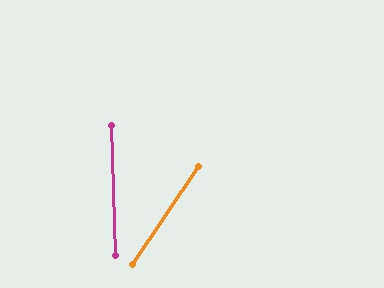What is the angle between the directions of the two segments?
Approximately 36 degrees.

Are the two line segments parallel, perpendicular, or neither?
Neither parallel nor perpendicular — they differ by about 36°.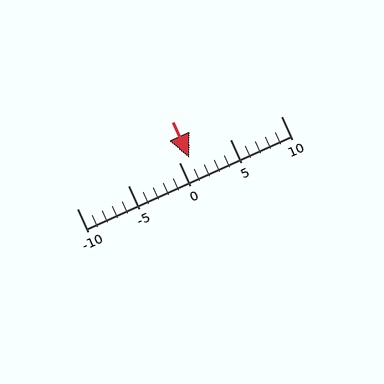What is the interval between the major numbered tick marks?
The major tick marks are spaced 5 units apart.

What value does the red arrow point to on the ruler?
The red arrow points to approximately 1.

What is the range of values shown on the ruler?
The ruler shows values from -10 to 10.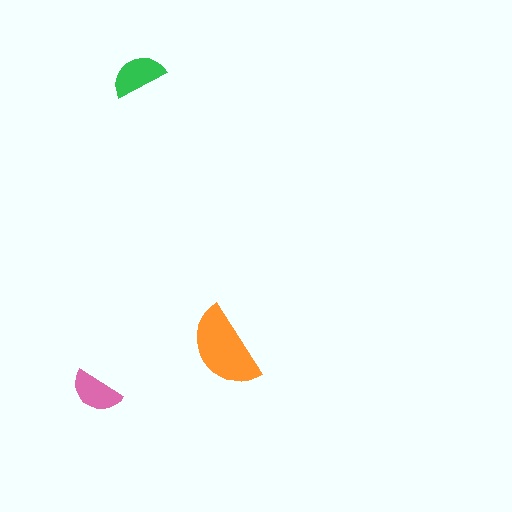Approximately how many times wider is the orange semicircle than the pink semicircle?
About 1.5 times wider.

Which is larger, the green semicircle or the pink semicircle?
The green one.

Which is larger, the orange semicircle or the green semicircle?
The orange one.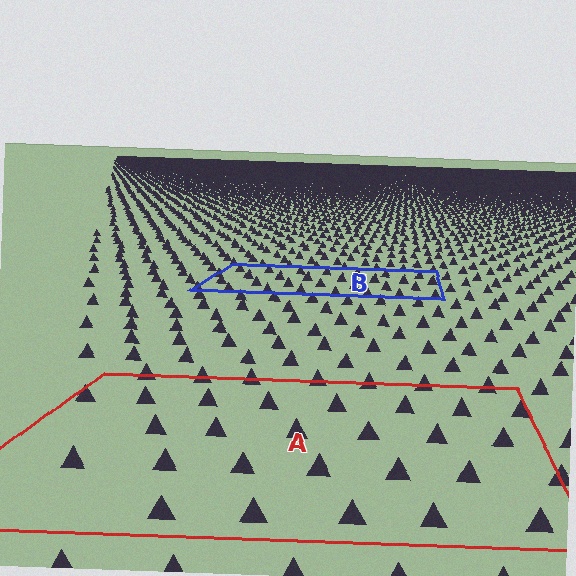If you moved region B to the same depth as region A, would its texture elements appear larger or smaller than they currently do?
They would appear larger. At a closer depth, the same texture elements are projected at a bigger on-screen size.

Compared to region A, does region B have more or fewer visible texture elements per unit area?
Region B has more texture elements per unit area — they are packed more densely because it is farther away.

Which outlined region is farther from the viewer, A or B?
Region B is farther from the viewer — the texture elements inside it appear smaller and more densely packed.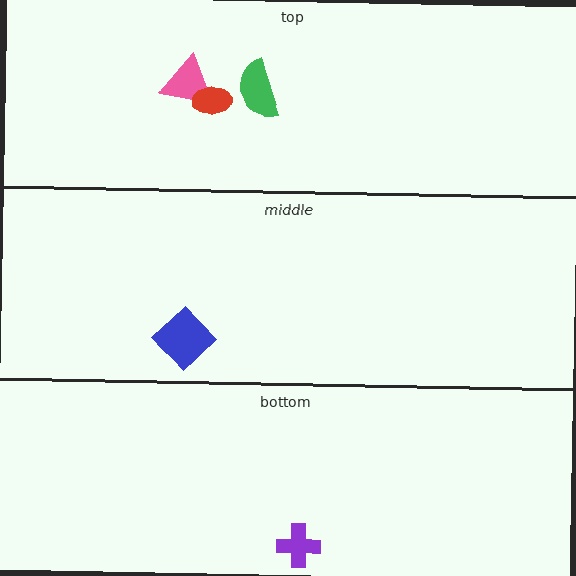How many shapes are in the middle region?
1.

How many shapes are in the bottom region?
1.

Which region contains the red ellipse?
The top region.